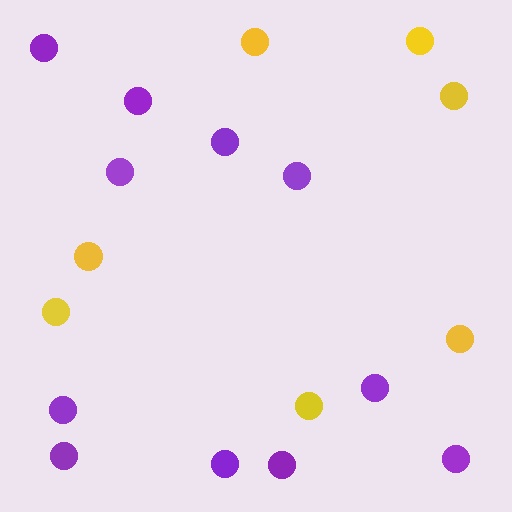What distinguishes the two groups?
There are 2 groups: one group of yellow circles (7) and one group of purple circles (11).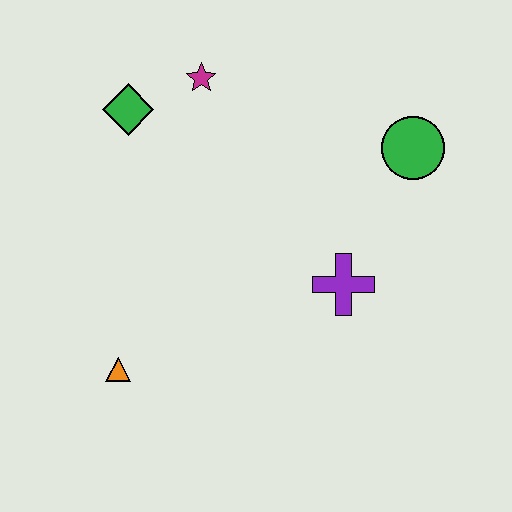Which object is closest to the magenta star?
The green diamond is closest to the magenta star.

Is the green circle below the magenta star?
Yes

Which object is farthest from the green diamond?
The green circle is farthest from the green diamond.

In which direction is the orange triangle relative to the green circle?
The orange triangle is to the left of the green circle.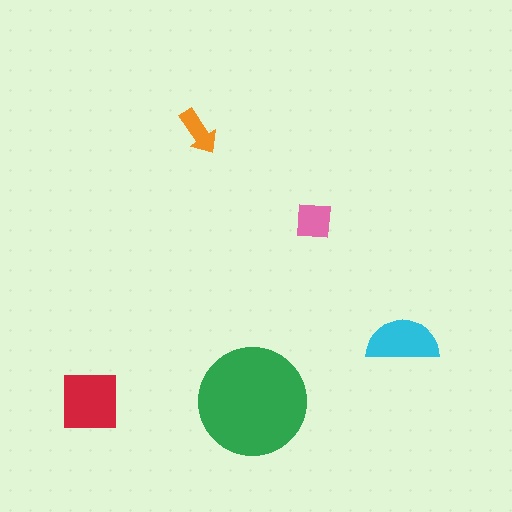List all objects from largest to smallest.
The green circle, the red square, the cyan semicircle, the pink square, the orange arrow.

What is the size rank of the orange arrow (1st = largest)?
5th.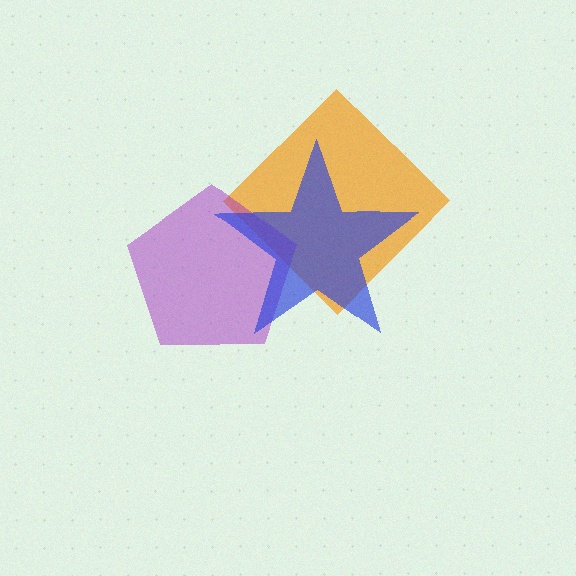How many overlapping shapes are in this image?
There are 3 overlapping shapes in the image.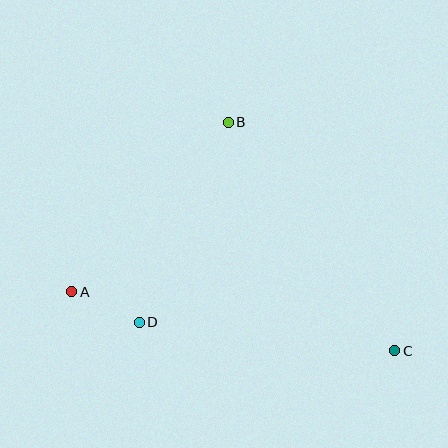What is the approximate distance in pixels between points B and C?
The distance between B and C is approximately 283 pixels.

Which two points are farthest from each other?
Points A and C are farthest from each other.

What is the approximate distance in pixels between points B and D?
The distance between B and D is approximately 219 pixels.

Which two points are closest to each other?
Points A and D are closest to each other.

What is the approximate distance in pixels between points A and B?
The distance between A and B is approximately 231 pixels.